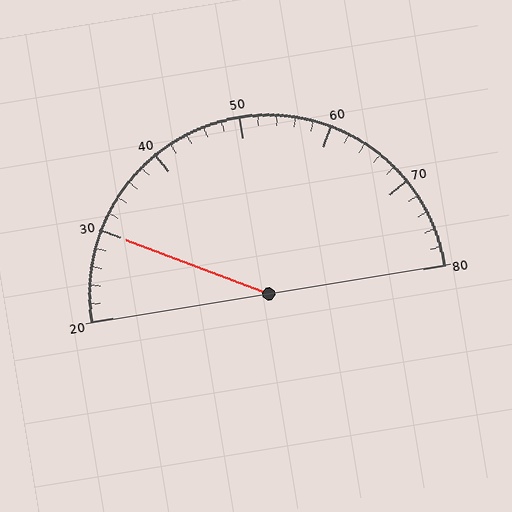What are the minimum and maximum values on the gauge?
The gauge ranges from 20 to 80.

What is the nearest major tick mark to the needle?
The nearest major tick mark is 30.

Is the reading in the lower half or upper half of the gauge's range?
The reading is in the lower half of the range (20 to 80).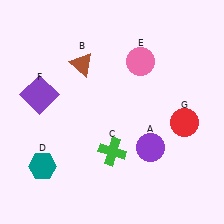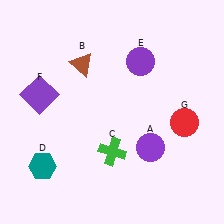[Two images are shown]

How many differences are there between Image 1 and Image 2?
There is 1 difference between the two images.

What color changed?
The circle (E) changed from pink in Image 1 to purple in Image 2.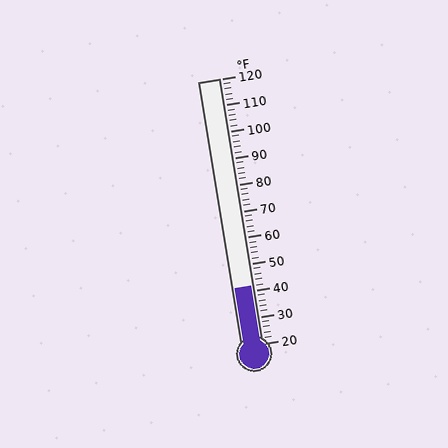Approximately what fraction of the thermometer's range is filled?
The thermometer is filled to approximately 20% of its range.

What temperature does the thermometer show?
The thermometer shows approximately 42°F.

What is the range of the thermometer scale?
The thermometer scale ranges from 20°F to 120°F.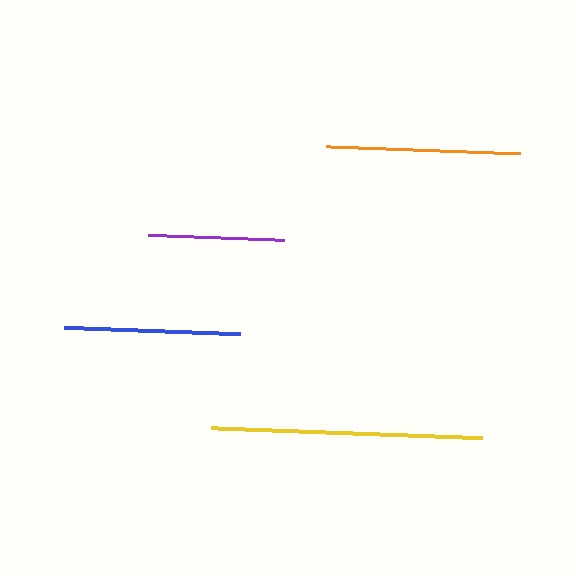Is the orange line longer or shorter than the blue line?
The orange line is longer than the blue line.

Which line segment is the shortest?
The purple line is the shortest at approximately 137 pixels.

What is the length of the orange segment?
The orange segment is approximately 195 pixels long.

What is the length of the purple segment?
The purple segment is approximately 137 pixels long.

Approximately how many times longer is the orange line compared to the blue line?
The orange line is approximately 1.1 times the length of the blue line.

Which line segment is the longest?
The yellow line is the longest at approximately 271 pixels.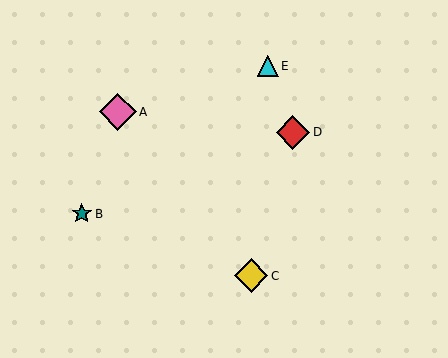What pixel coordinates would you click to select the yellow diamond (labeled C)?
Click at (251, 276) to select the yellow diamond C.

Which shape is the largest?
The pink diamond (labeled A) is the largest.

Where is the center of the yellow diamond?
The center of the yellow diamond is at (251, 276).